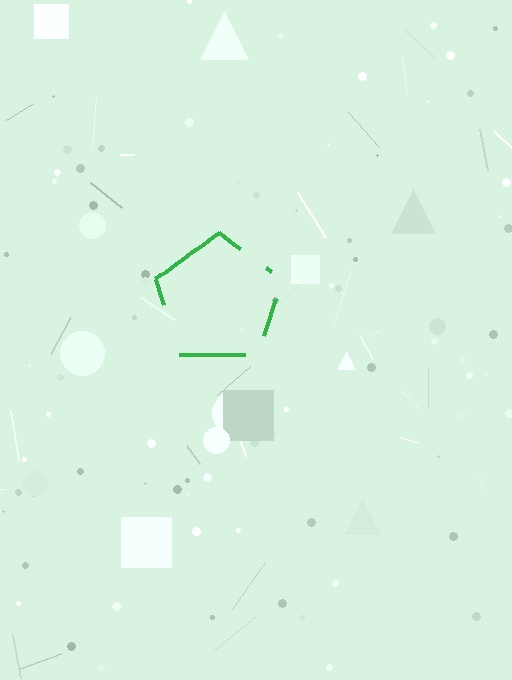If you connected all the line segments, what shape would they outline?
They would outline a pentagon.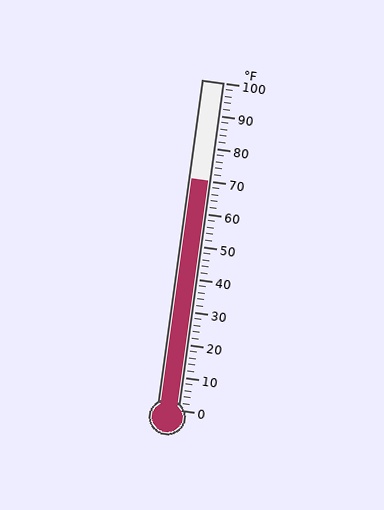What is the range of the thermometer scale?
The thermometer scale ranges from 0°F to 100°F.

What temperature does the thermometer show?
The thermometer shows approximately 70°F.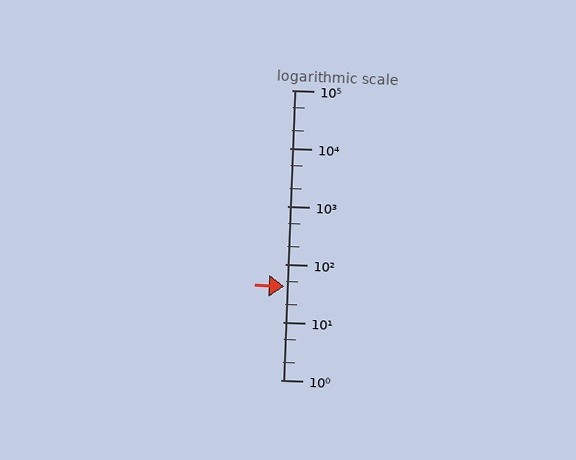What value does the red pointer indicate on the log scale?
The pointer indicates approximately 41.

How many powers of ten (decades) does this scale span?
The scale spans 5 decades, from 1 to 100000.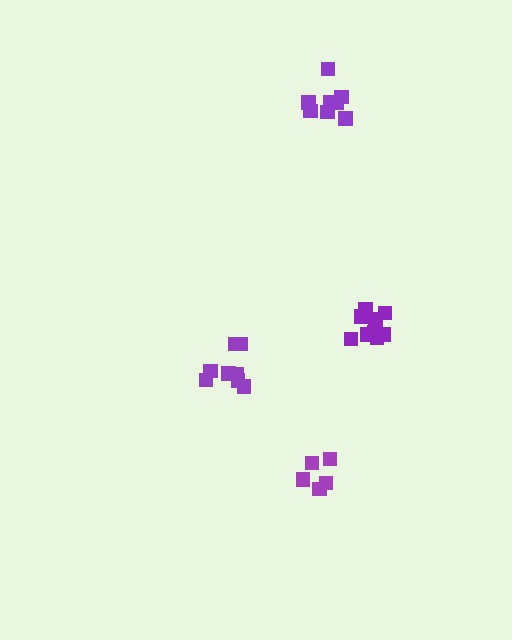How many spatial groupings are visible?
There are 4 spatial groupings.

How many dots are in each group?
Group 1: 9 dots, Group 2: 8 dots, Group 3: 5 dots, Group 4: 8 dots (30 total).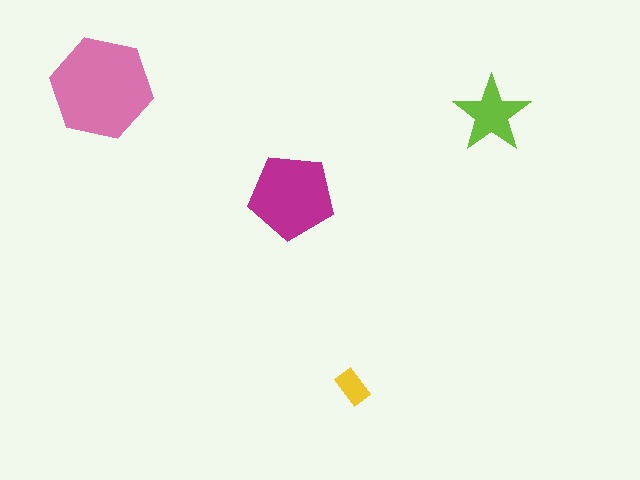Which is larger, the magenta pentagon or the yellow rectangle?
The magenta pentagon.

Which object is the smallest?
The yellow rectangle.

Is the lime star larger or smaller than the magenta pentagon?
Smaller.